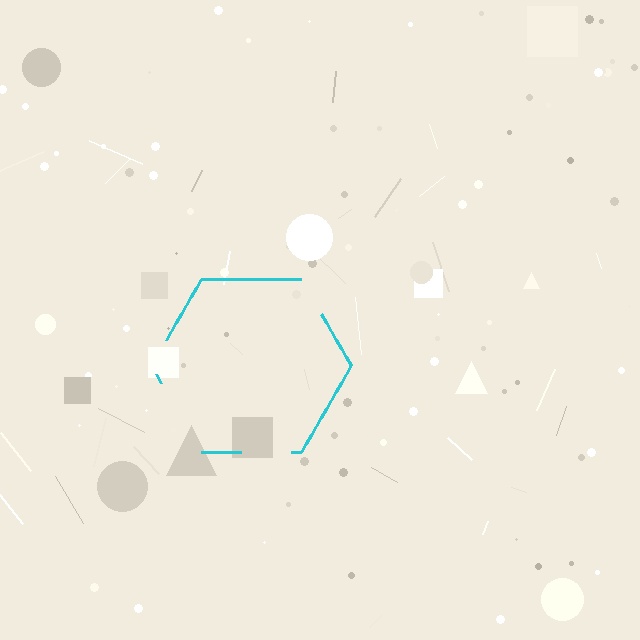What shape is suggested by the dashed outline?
The dashed outline suggests a hexagon.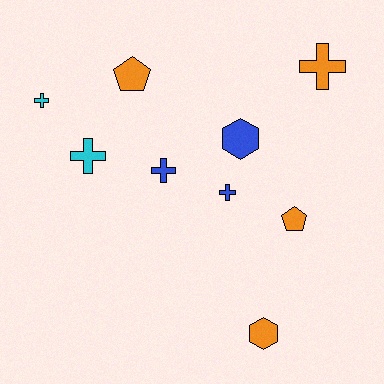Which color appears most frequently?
Orange, with 4 objects.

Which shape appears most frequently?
Cross, with 5 objects.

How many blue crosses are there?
There are 2 blue crosses.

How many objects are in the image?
There are 9 objects.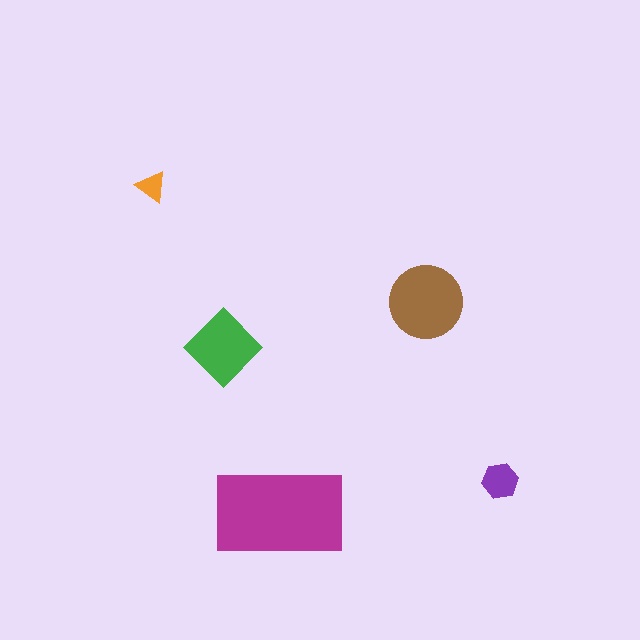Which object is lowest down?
The magenta rectangle is bottommost.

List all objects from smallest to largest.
The orange triangle, the purple hexagon, the green diamond, the brown circle, the magenta rectangle.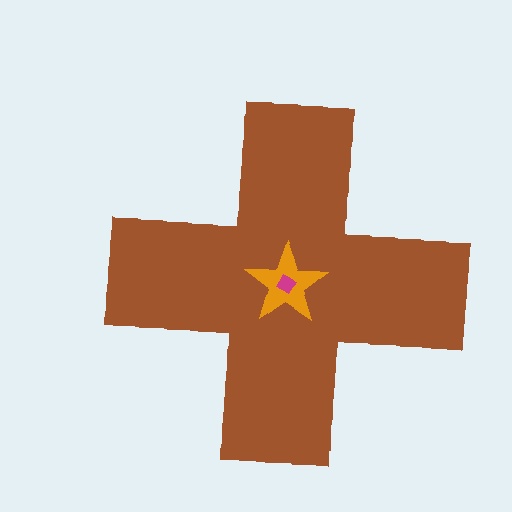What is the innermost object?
The magenta diamond.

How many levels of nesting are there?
3.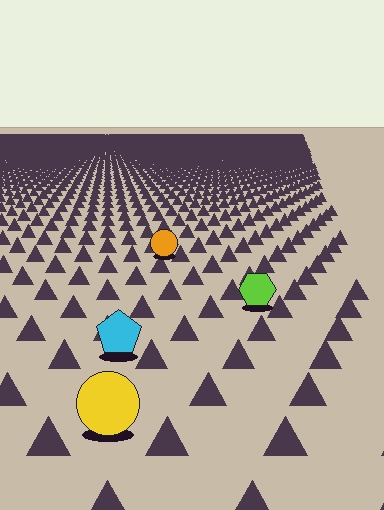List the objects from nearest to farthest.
From nearest to farthest: the yellow circle, the cyan pentagon, the lime hexagon, the orange circle.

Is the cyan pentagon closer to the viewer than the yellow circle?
No. The yellow circle is closer — you can tell from the texture gradient: the ground texture is coarser near it.